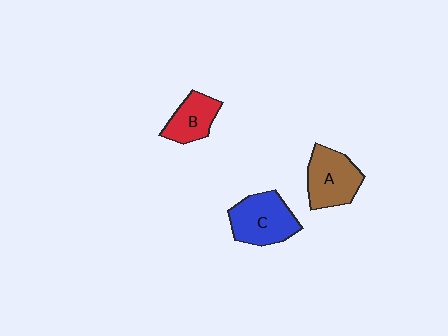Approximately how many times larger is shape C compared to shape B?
Approximately 1.5 times.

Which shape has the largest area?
Shape C (blue).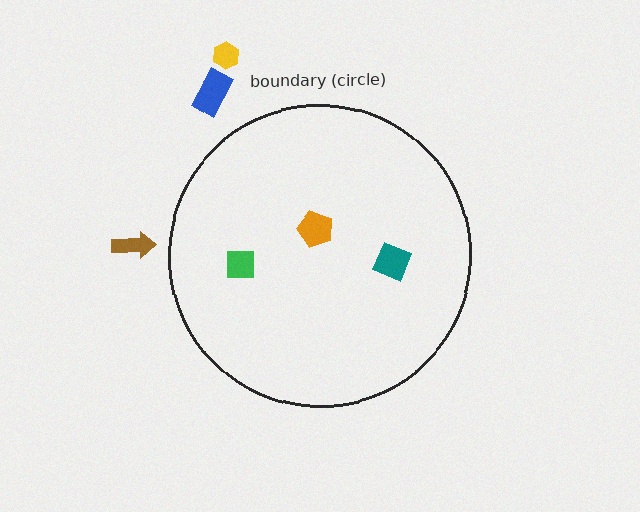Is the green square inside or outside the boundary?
Inside.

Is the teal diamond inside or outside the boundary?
Inside.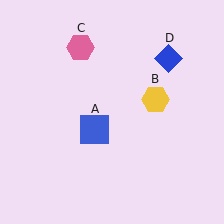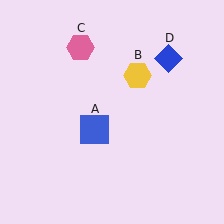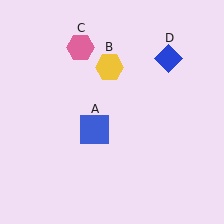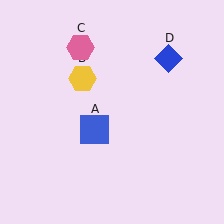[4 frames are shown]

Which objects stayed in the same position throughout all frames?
Blue square (object A) and pink hexagon (object C) and blue diamond (object D) remained stationary.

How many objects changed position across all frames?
1 object changed position: yellow hexagon (object B).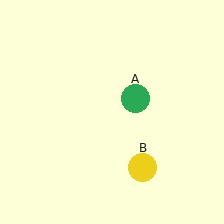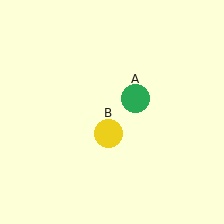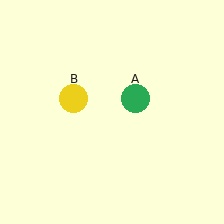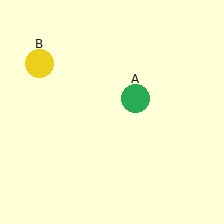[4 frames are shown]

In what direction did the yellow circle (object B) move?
The yellow circle (object B) moved up and to the left.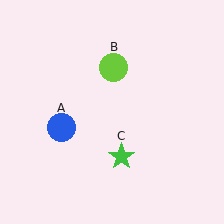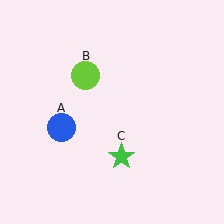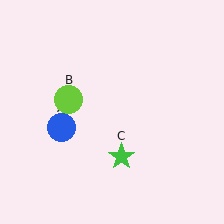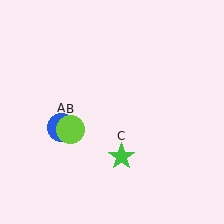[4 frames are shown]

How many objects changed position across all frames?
1 object changed position: lime circle (object B).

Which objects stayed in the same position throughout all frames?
Blue circle (object A) and green star (object C) remained stationary.